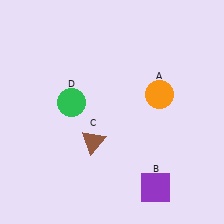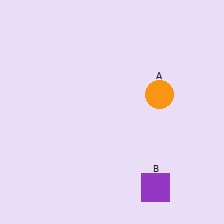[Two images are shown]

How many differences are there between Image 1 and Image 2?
There are 2 differences between the two images.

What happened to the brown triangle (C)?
The brown triangle (C) was removed in Image 2. It was in the bottom-left area of Image 1.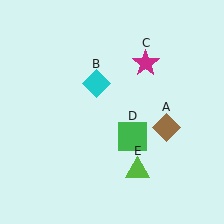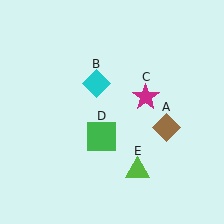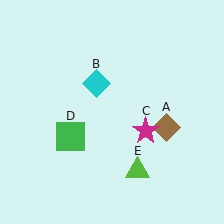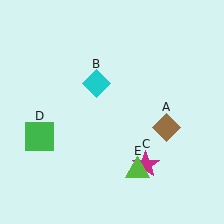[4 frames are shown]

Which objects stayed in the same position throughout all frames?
Brown diamond (object A) and cyan diamond (object B) and lime triangle (object E) remained stationary.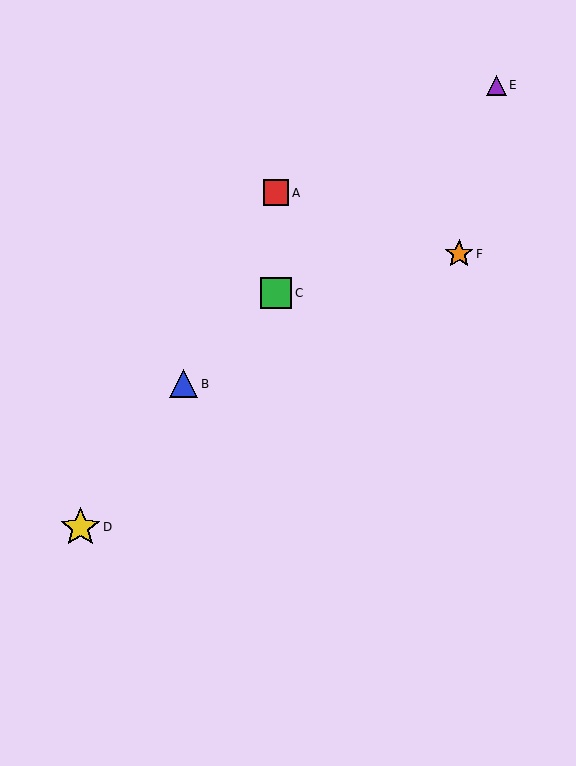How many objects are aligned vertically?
2 objects (A, C) are aligned vertically.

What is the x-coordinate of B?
Object B is at x≈184.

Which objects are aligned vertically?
Objects A, C are aligned vertically.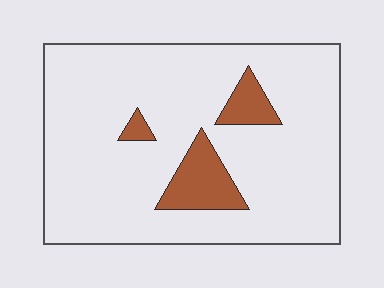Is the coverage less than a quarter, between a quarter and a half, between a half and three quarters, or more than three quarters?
Less than a quarter.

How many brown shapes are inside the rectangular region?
3.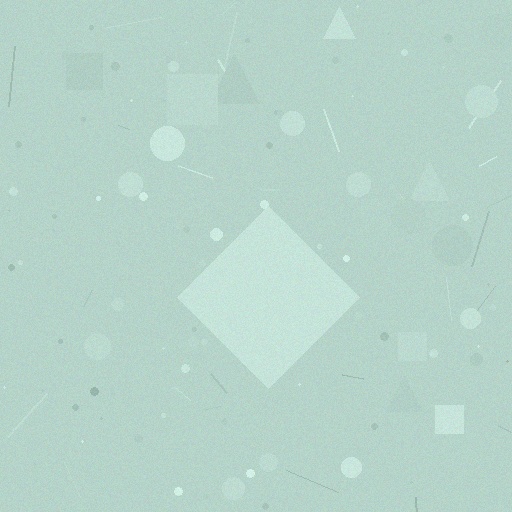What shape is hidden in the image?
A diamond is hidden in the image.